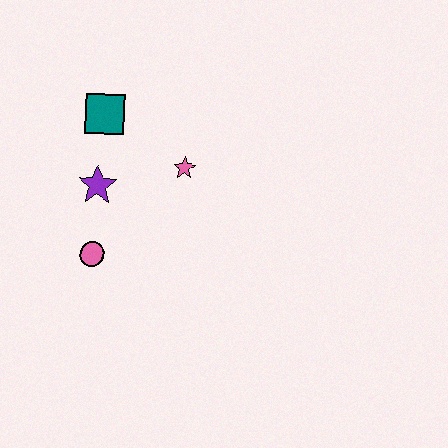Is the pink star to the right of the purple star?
Yes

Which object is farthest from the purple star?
The pink star is farthest from the purple star.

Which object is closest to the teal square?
The purple star is closest to the teal square.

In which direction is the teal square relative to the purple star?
The teal square is above the purple star.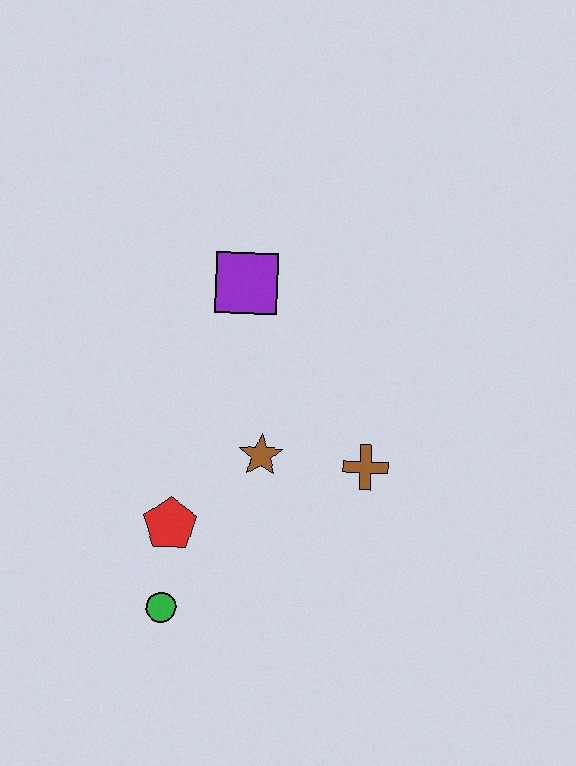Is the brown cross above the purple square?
No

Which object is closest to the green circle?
The red pentagon is closest to the green circle.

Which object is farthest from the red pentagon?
The purple square is farthest from the red pentagon.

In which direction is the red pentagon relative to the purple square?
The red pentagon is below the purple square.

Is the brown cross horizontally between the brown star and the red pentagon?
No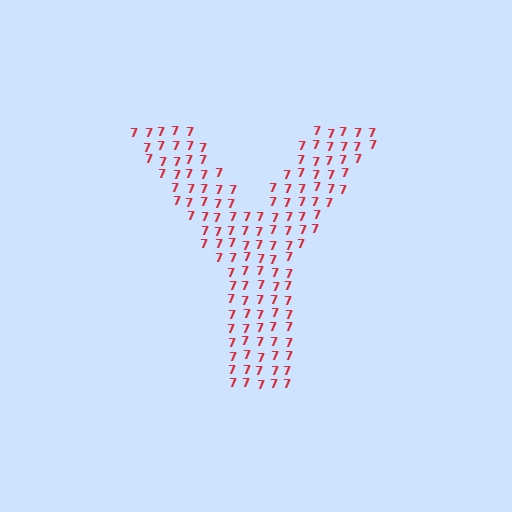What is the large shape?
The large shape is the letter Y.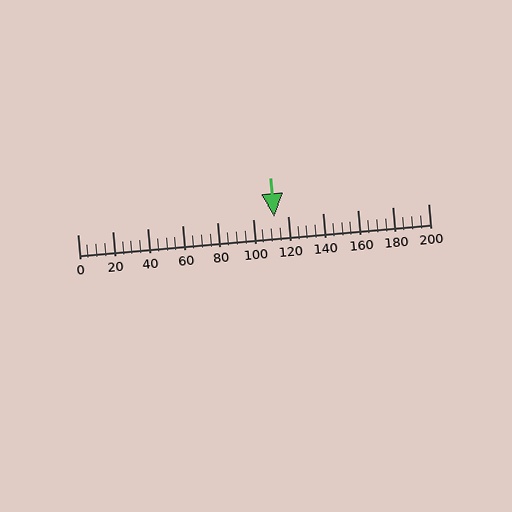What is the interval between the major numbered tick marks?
The major tick marks are spaced 20 units apart.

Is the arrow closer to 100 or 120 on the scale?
The arrow is closer to 120.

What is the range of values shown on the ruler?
The ruler shows values from 0 to 200.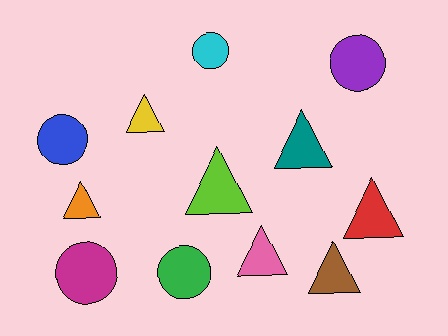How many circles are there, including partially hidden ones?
There are 5 circles.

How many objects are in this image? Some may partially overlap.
There are 12 objects.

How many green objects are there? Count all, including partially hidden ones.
There is 1 green object.